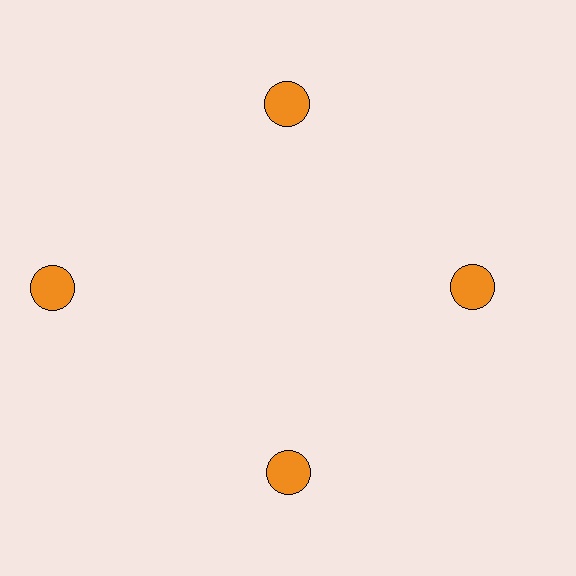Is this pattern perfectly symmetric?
No. The 4 orange circles are arranged in a ring, but one element near the 9 o'clock position is pushed outward from the center, breaking the 4-fold rotational symmetry.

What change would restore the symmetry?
The symmetry would be restored by moving it inward, back onto the ring so that all 4 circles sit at equal angles and equal distance from the center.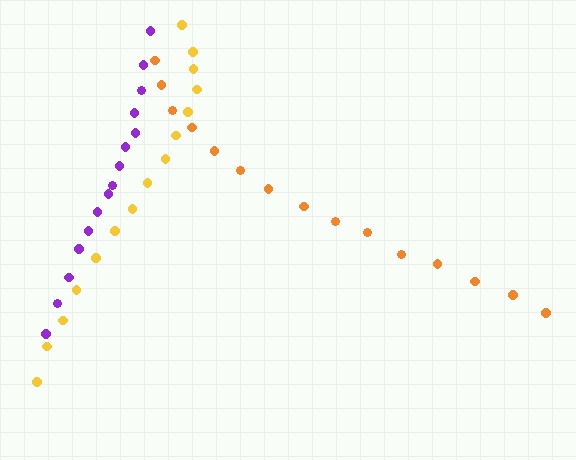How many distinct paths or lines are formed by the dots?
There are 3 distinct paths.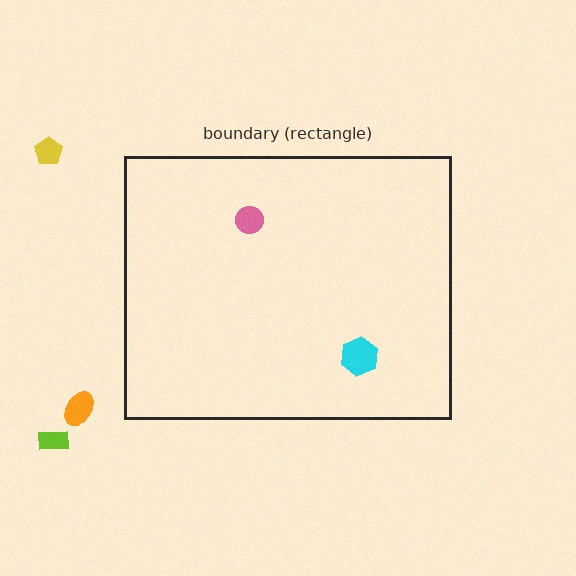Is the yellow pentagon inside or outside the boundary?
Outside.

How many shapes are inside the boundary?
2 inside, 3 outside.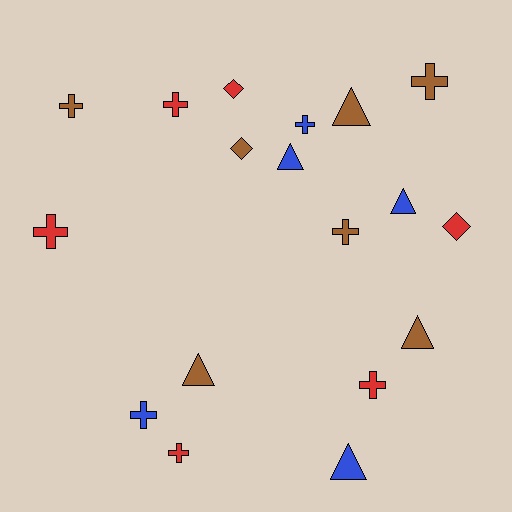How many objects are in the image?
There are 18 objects.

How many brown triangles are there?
There are 3 brown triangles.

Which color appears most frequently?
Brown, with 7 objects.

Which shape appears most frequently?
Cross, with 9 objects.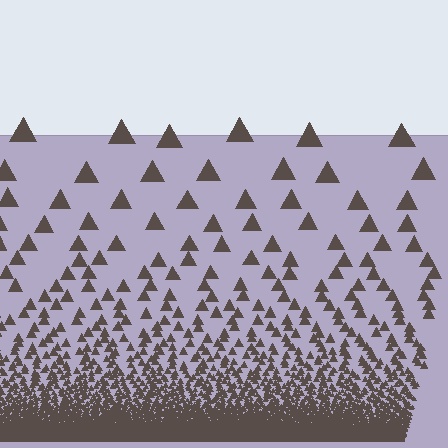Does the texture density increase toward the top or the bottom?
Density increases toward the bottom.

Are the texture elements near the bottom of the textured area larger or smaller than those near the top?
Smaller. The gradient is inverted — elements near the bottom are smaller and denser.